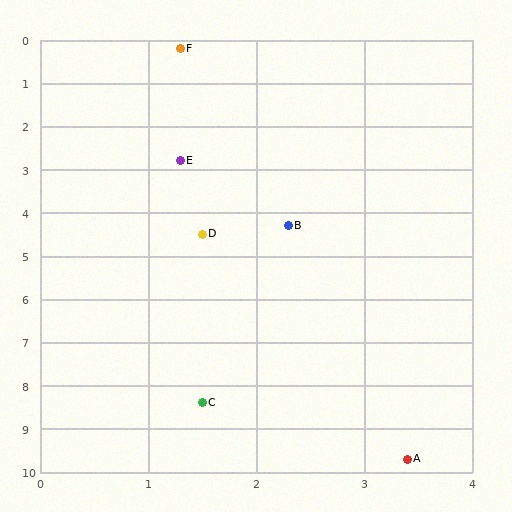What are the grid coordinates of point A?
Point A is at approximately (3.4, 9.7).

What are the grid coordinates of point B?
Point B is at approximately (2.3, 4.3).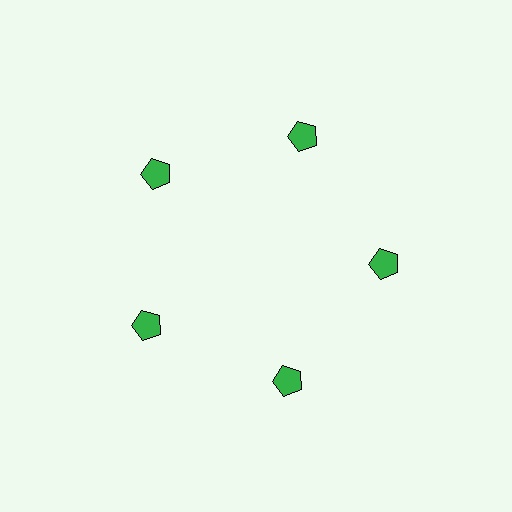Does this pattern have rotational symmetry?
Yes, this pattern has 5-fold rotational symmetry. It looks the same after rotating 72 degrees around the center.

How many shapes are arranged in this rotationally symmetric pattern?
There are 5 shapes, arranged in 5 groups of 1.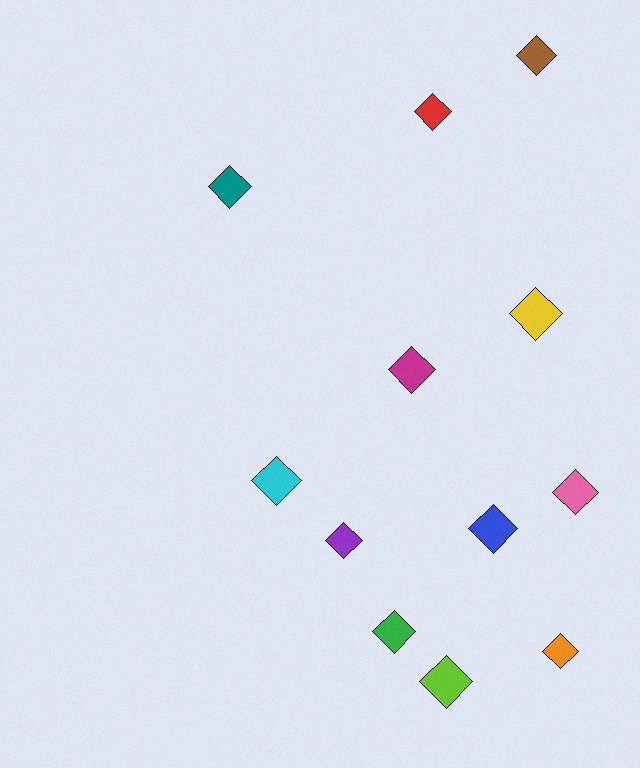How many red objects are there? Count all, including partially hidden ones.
There is 1 red object.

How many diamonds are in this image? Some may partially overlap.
There are 12 diamonds.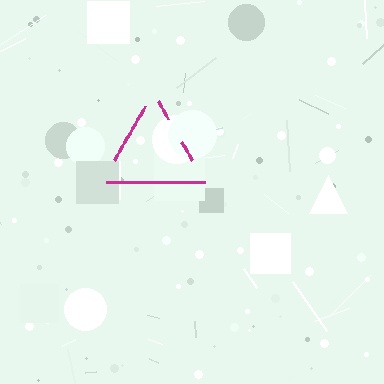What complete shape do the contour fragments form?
The contour fragments form a triangle.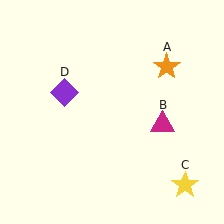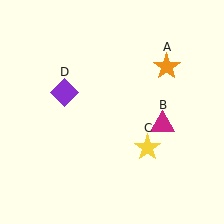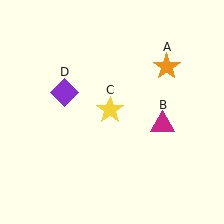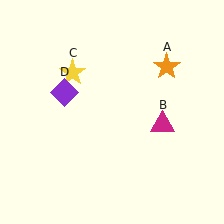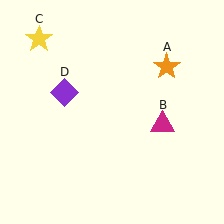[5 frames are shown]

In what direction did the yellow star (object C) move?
The yellow star (object C) moved up and to the left.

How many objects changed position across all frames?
1 object changed position: yellow star (object C).